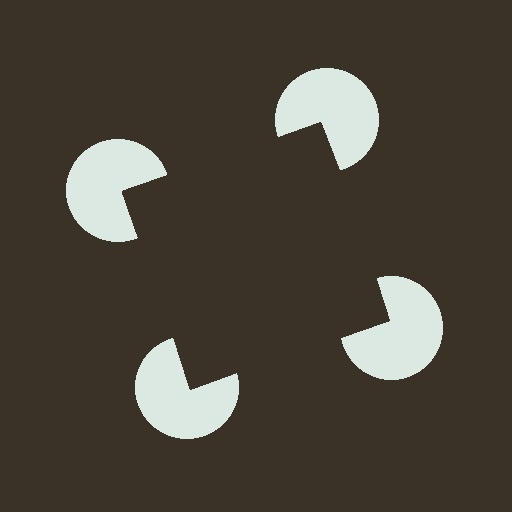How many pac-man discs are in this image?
There are 4 — one at each vertex of the illusory square.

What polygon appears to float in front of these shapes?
An illusory square — its edges are inferred from the aligned wedge cuts in the pac-man discs, not physically drawn.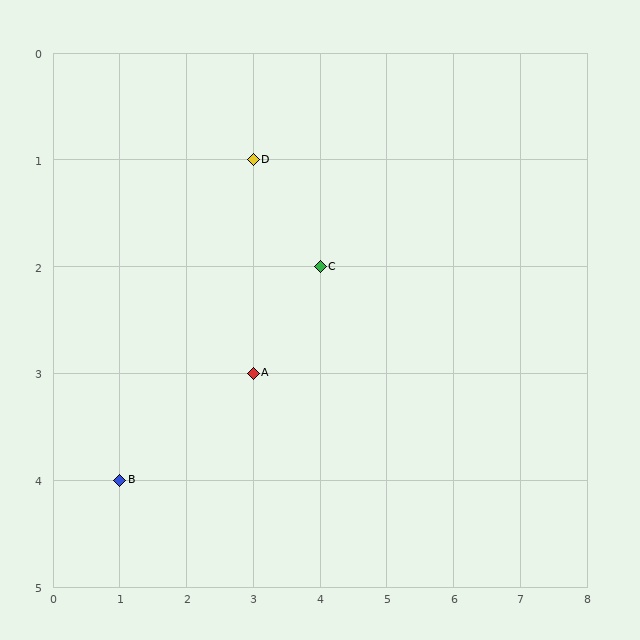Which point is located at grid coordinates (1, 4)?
Point B is at (1, 4).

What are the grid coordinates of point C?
Point C is at grid coordinates (4, 2).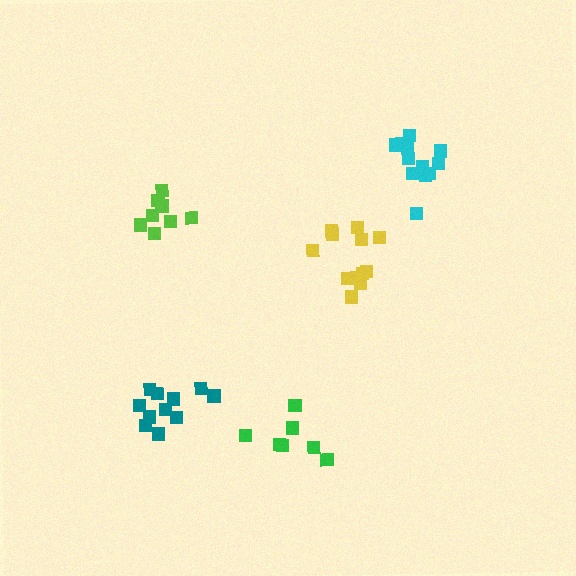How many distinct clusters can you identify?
There are 5 distinct clusters.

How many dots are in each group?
Group 1: 12 dots, Group 2: 8 dots, Group 3: 7 dots, Group 4: 12 dots, Group 5: 11 dots (50 total).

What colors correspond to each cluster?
The clusters are colored: cyan, lime, green, yellow, teal.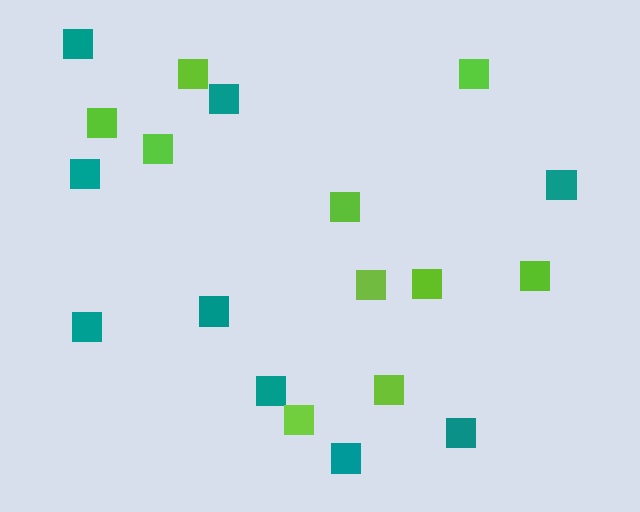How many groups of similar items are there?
There are 2 groups: one group of teal squares (9) and one group of lime squares (10).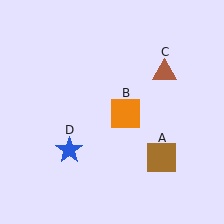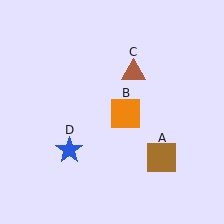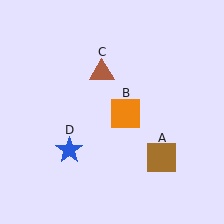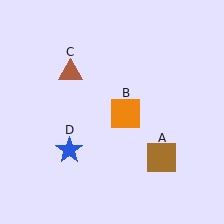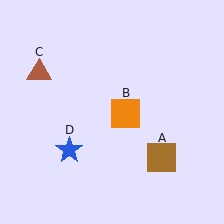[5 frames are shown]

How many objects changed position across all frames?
1 object changed position: brown triangle (object C).